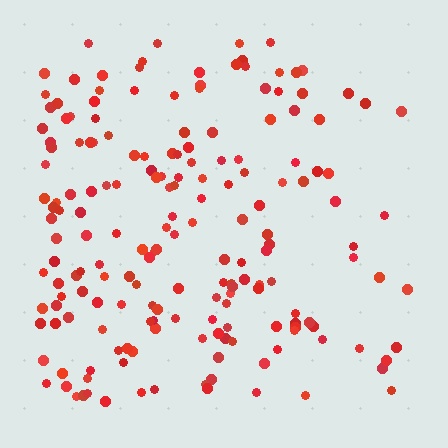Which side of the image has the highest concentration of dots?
The left.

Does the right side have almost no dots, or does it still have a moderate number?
Still a moderate number, just noticeably fewer than the left.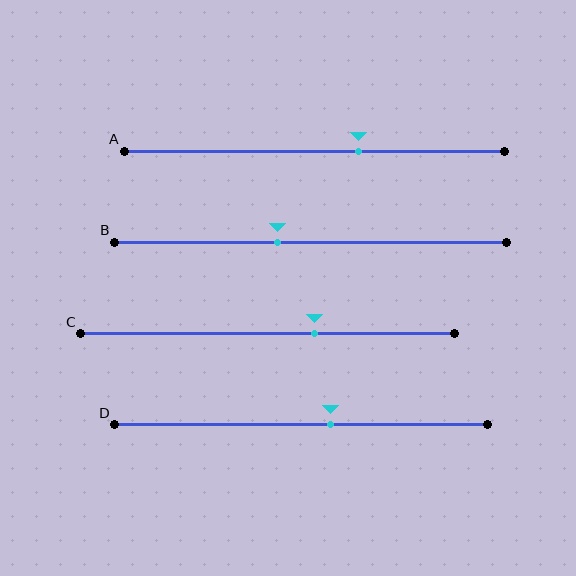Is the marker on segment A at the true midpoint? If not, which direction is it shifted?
No, the marker on segment A is shifted to the right by about 12% of the segment length.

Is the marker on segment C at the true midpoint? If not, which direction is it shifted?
No, the marker on segment C is shifted to the right by about 13% of the segment length.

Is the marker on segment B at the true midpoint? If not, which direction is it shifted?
No, the marker on segment B is shifted to the left by about 8% of the segment length.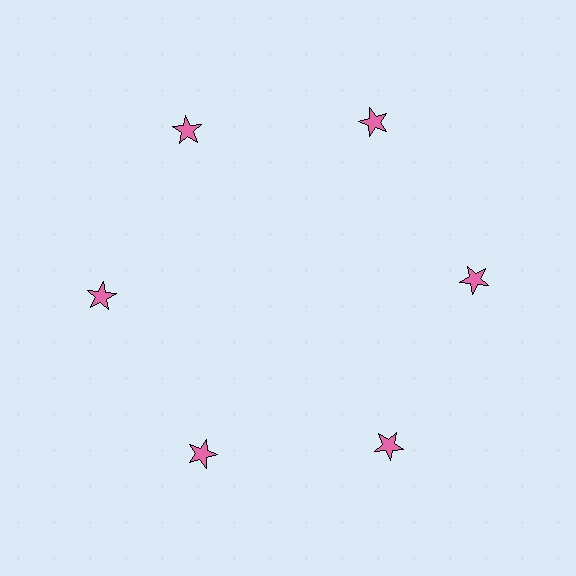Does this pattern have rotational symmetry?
Yes, this pattern has 6-fold rotational symmetry. It looks the same after rotating 60 degrees around the center.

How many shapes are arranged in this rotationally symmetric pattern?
There are 6 shapes, arranged in 6 groups of 1.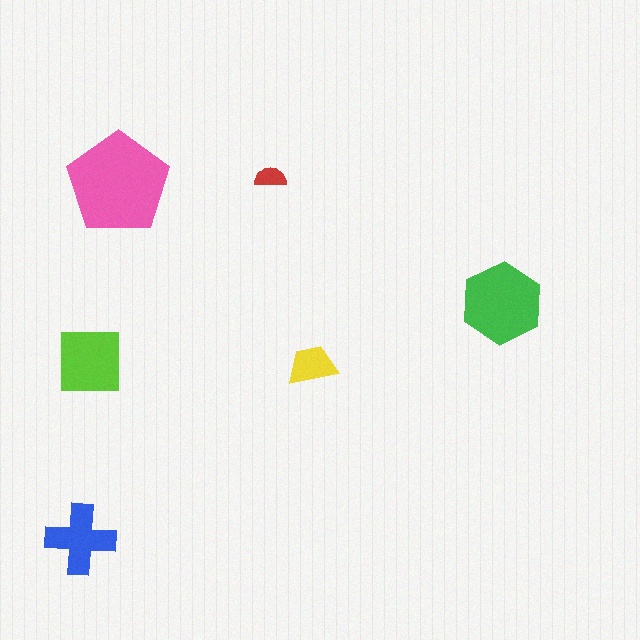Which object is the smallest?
The red semicircle.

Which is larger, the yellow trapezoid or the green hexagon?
The green hexagon.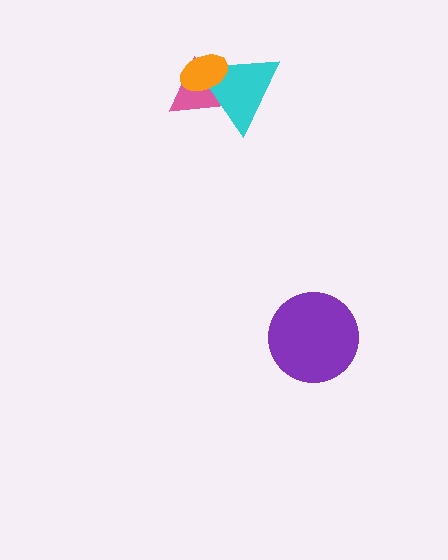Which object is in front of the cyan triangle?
The orange ellipse is in front of the cyan triangle.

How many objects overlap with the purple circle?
0 objects overlap with the purple circle.